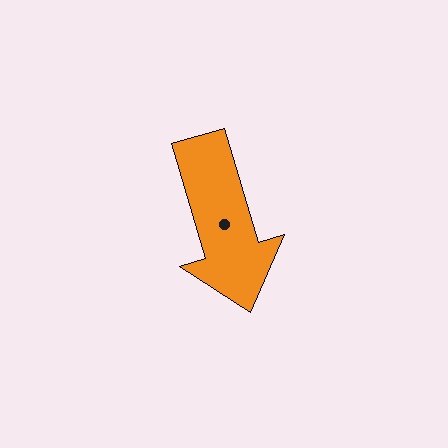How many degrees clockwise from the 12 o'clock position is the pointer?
Approximately 163 degrees.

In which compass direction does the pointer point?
South.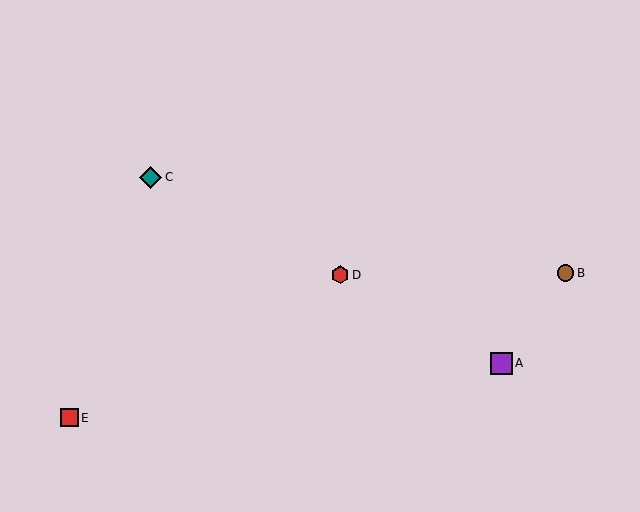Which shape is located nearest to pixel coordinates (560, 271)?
The brown circle (labeled B) at (565, 273) is nearest to that location.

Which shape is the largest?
The purple square (labeled A) is the largest.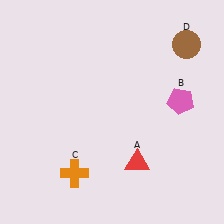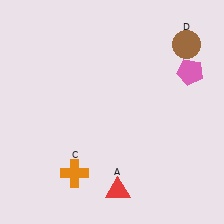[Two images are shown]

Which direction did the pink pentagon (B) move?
The pink pentagon (B) moved up.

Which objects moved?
The objects that moved are: the red triangle (A), the pink pentagon (B).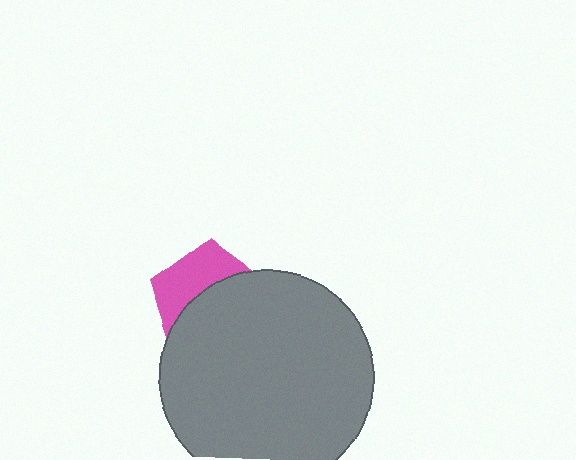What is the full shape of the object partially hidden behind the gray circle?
The partially hidden object is a pink pentagon.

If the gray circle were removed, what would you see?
You would see the complete pink pentagon.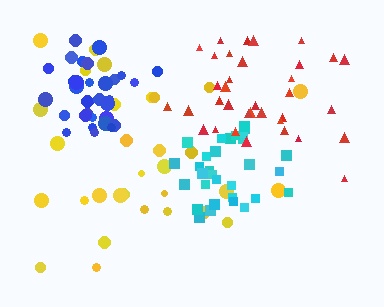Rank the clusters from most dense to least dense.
blue, cyan, red, yellow.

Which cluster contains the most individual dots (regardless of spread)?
Red (35).